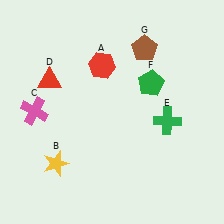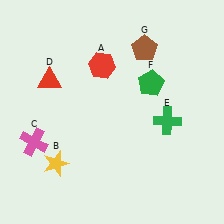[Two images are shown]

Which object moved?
The pink cross (C) moved down.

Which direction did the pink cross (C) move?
The pink cross (C) moved down.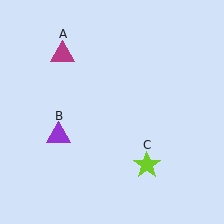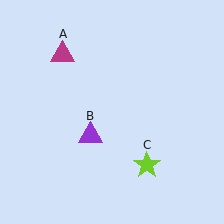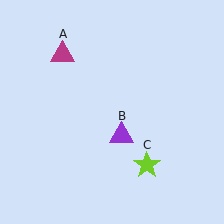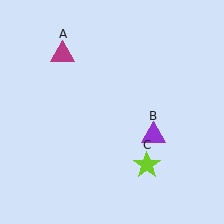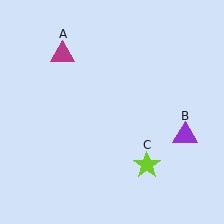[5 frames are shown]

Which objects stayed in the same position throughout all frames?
Magenta triangle (object A) and lime star (object C) remained stationary.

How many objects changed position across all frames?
1 object changed position: purple triangle (object B).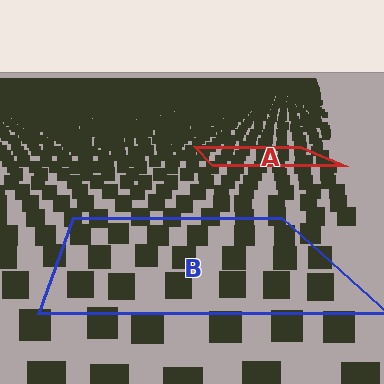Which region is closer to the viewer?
Region B is closer. The texture elements there are larger and more spread out.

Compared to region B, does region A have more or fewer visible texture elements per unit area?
Region A has more texture elements per unit area — they are packed more densely because it is farther away.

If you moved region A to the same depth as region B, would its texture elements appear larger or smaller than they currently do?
They would appear larger. At a closer depth, the same texture elements are projected at a bigger on-screen size.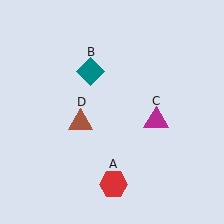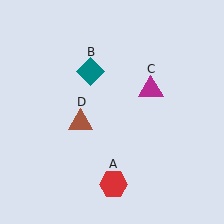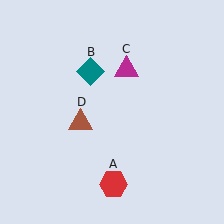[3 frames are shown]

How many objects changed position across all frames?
1 object changed position: magenta triangle (object C).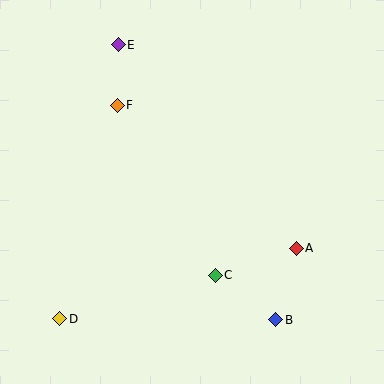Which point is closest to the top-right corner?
Point A is closest to the top-right corner.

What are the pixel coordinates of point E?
Point E is at (118, 45).